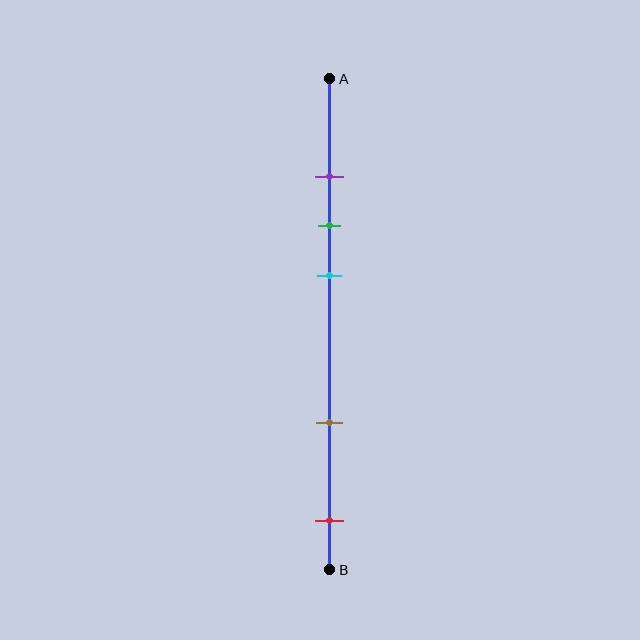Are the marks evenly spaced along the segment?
No, the marks are not evenly spaced.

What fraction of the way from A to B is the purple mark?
The purple mark is approximately 20% (0.2) of the way from A to B.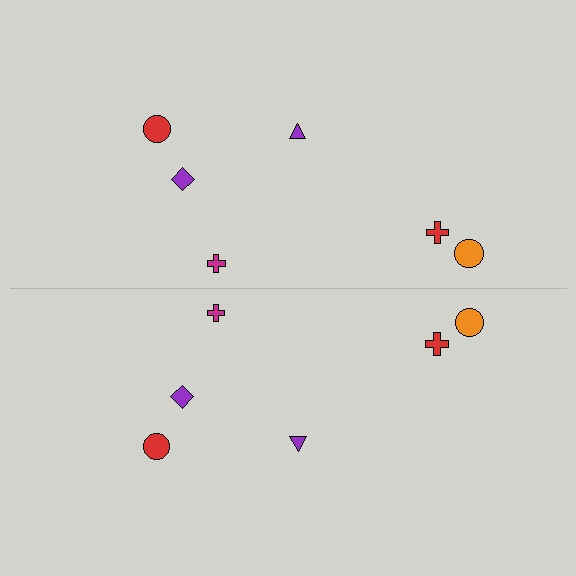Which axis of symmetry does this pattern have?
The pattern has a horizontal axis of symmetry running through the center of the image.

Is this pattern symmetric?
Yes, this pattern has bilateral (reflection) symmetry.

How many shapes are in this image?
There are 12 shapes in this image.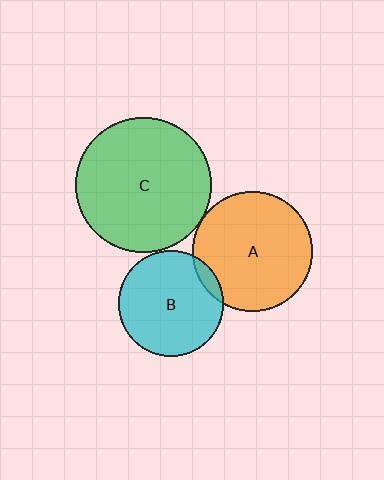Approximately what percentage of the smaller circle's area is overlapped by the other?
Approximately 5%.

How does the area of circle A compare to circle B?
Approximately 1.3 times.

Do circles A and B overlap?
Yes.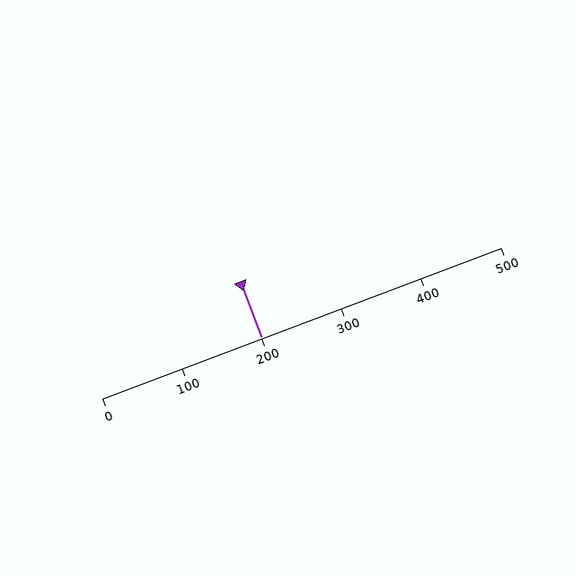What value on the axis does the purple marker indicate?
The marker indicates approximately 200.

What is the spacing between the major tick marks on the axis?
The major ticks are spaced 100 apart.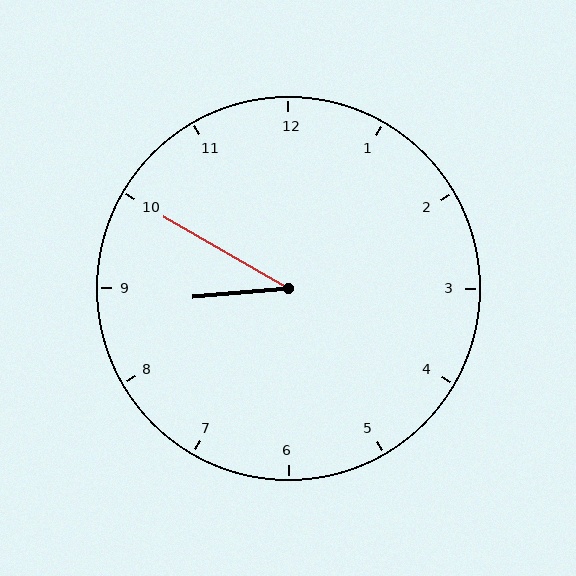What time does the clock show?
8:50.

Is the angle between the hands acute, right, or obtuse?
It is acute.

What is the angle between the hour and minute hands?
Approximately 35 degrees.